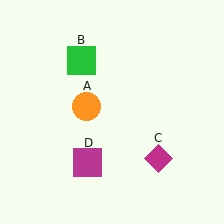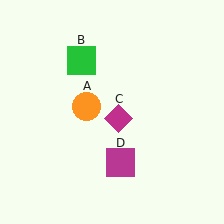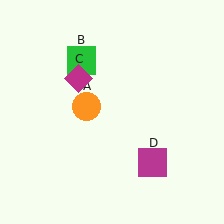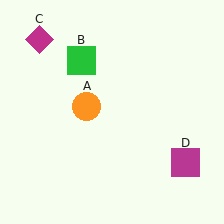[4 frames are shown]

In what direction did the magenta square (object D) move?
The magenta square (object D) moved right.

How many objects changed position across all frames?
2 objects changed position: magenta diamond (object C), magenta square (object D).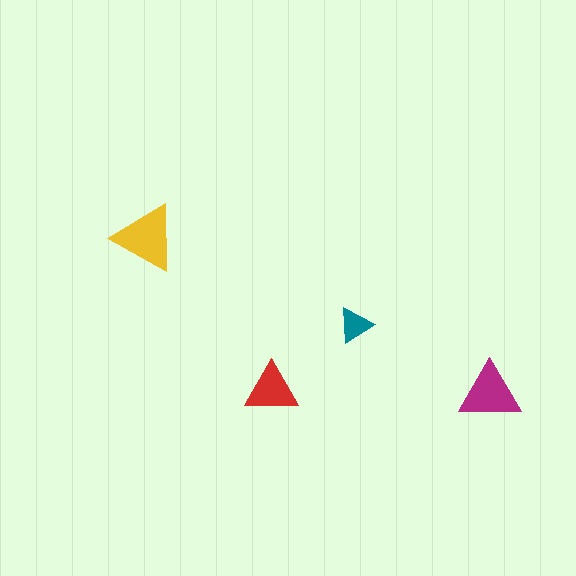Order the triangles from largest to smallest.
the yellow one, the magenta one, the red one, the teal one.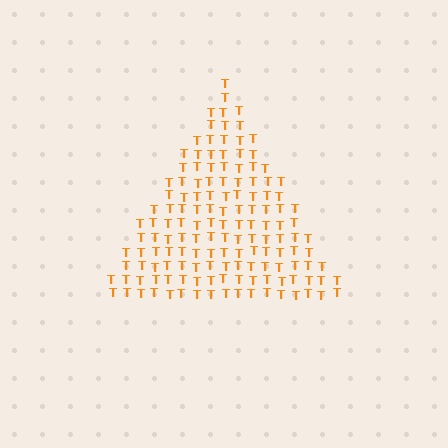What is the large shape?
The large shape is a triangle.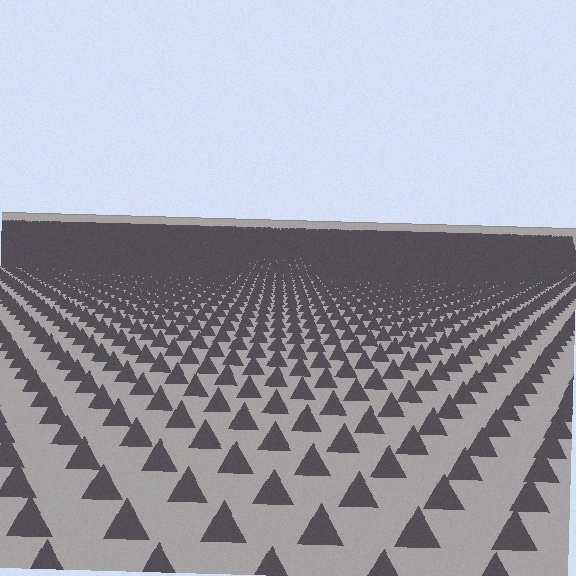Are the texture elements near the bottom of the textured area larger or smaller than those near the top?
Larger. Near the bottom, elements are closer to the viewer and appear at a bigger on-screen size.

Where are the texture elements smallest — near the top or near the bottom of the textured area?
Near the top.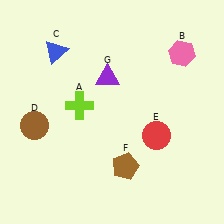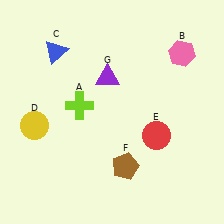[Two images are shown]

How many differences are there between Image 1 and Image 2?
There is 1 difference between the two images.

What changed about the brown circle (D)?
In Image 1, D is brown. In Image 2, it changed to yellow.